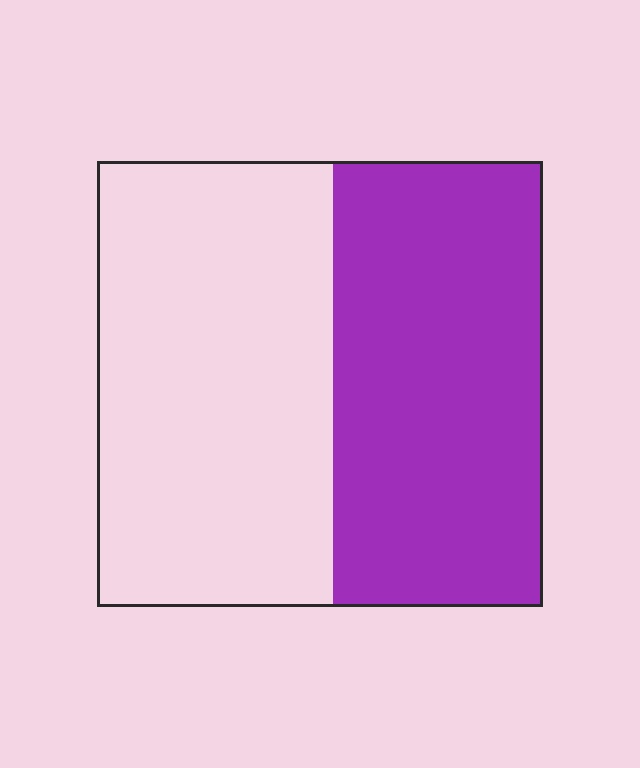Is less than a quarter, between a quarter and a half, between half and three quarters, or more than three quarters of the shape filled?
Between a quarter and a half.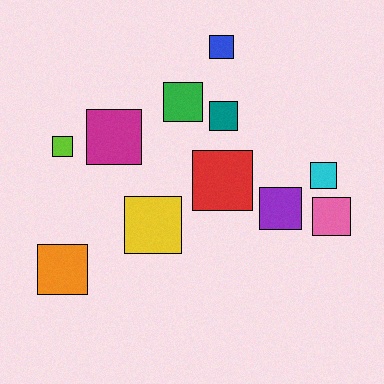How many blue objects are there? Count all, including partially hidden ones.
There is 1 blue object.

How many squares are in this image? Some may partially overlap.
There are 11 squares.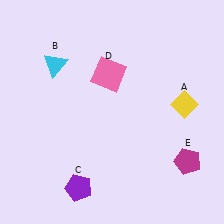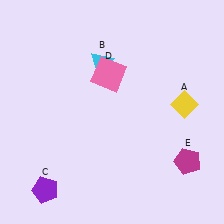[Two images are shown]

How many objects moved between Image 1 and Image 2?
2 objects moved between the two images.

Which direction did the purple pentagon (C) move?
The purple pentagon (C) moved left.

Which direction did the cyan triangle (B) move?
The cyan triangle (B) moved right.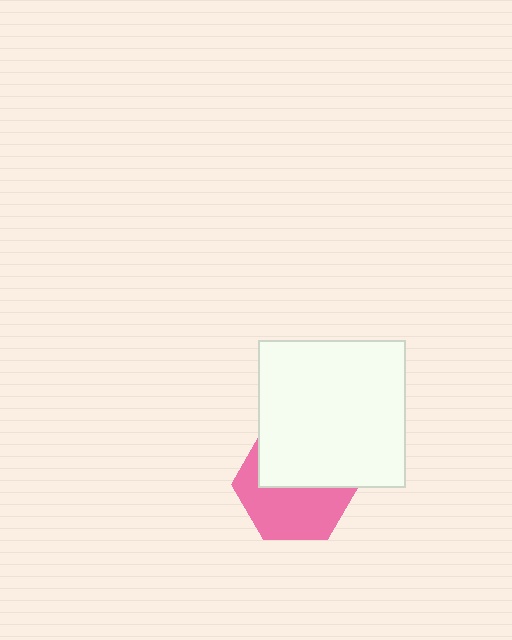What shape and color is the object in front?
The object in front is a white square.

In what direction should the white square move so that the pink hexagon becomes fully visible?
The white square should move up. That is the shortest direction to clear the overlap and leave the pink hexagon fully visible.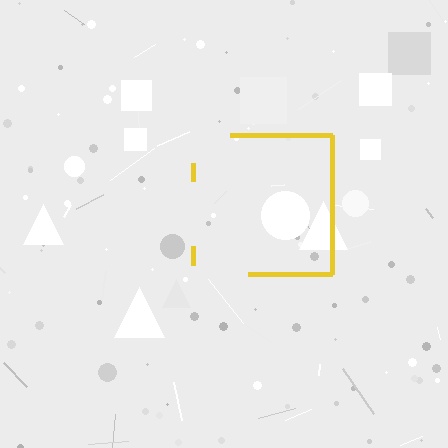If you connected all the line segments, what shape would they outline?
They would outline a square.